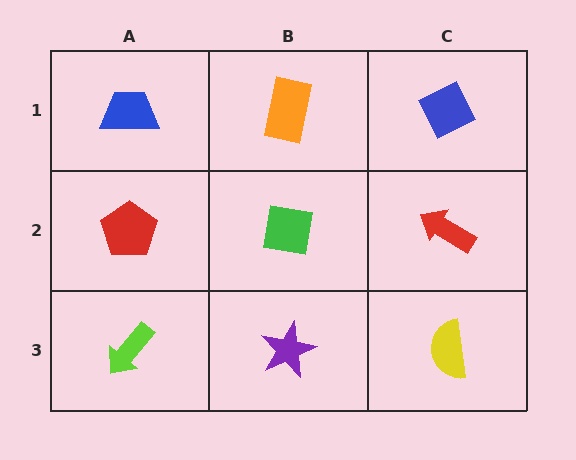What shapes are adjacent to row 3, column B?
A green square (row 2, column B), a lime arrow (row 3, column A), a yellow semicircle (row 3, column C).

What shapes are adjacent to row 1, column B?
A green square (row 2, column B), a blue trapezoid (row 1, column A), a blue diamond (row 1, column C).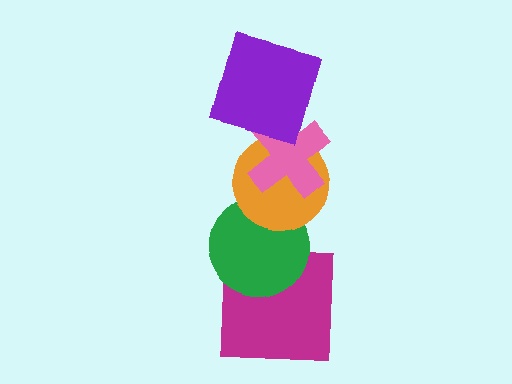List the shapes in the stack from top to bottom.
From top to bottom: the purple square, the pink cross, the orange circle, the green circle, the magenta square.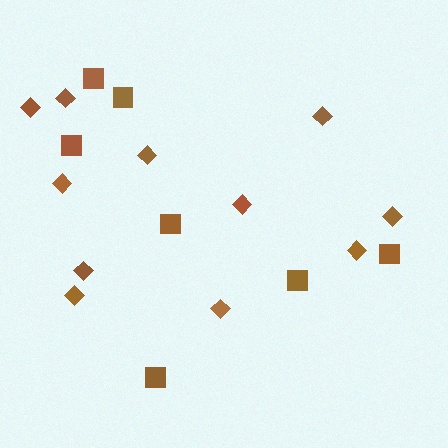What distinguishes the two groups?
There are 2 groups: one group of diamonds (11) and one group of squares (7).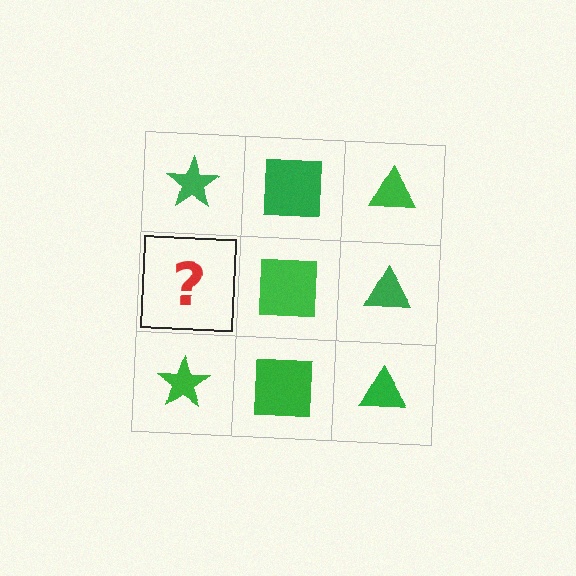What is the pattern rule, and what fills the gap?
The rule is that each column has a consistent shape. The gap should be filled with a green star.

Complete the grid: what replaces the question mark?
The question mark should be replaced with a green star.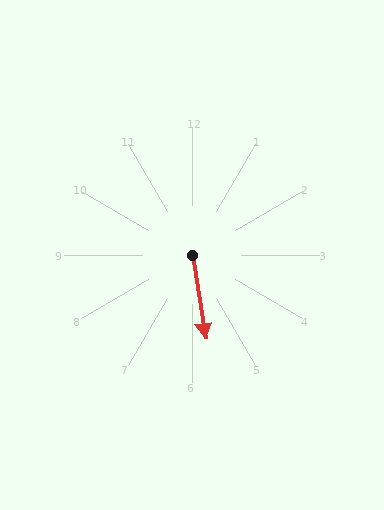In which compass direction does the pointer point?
South.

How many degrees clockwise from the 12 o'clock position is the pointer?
Approximately 171 degrees.